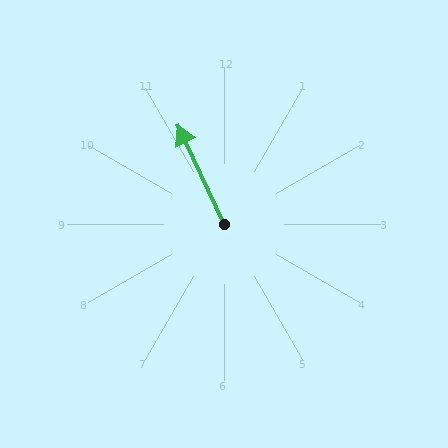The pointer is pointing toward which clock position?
Roughly 11 o'clock.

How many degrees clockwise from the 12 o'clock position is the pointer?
Approximately 335 degrees.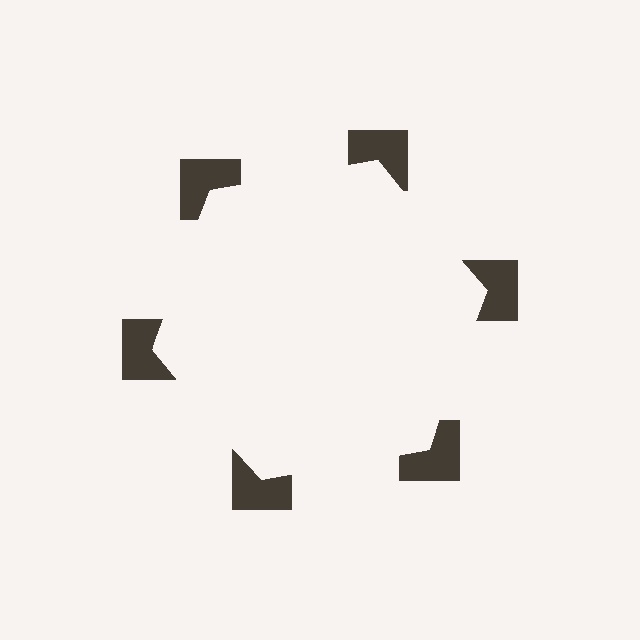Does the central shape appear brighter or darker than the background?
It typically appears slightly brighter than the background, even though no actual brightness change is drawn.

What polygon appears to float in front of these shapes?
An illusory hexagon — its edges are inferred from the aligned wedge cuts in the notched squares, not physically drawn.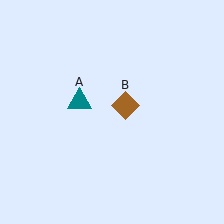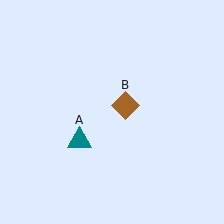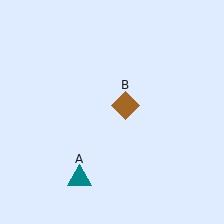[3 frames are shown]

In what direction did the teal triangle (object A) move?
The teal triangle (object A) moved down.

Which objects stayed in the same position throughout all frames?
Brown diamond (object B) remained stationary.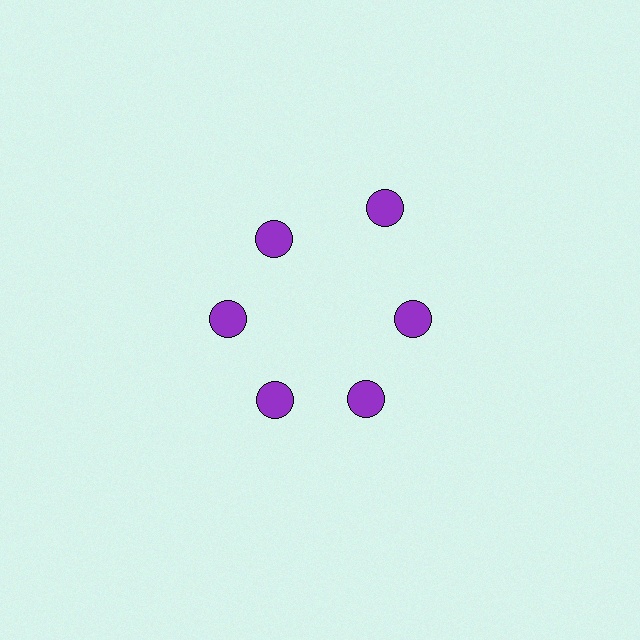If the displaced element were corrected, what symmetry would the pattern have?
It would have 6-fold rotational symmetry — the pattern would map onto itself every 60 degrees.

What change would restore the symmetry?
The symmetry would be restored by moving it inward, back onto the ring so that all 6 circles sit at equal angles and equal distance from the center.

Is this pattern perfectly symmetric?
No. The 6 purple circles are arranged in a ring, but one element near the 1 o'clock position is pushed outward from the center, breaking the 6-fold rotational symmetry.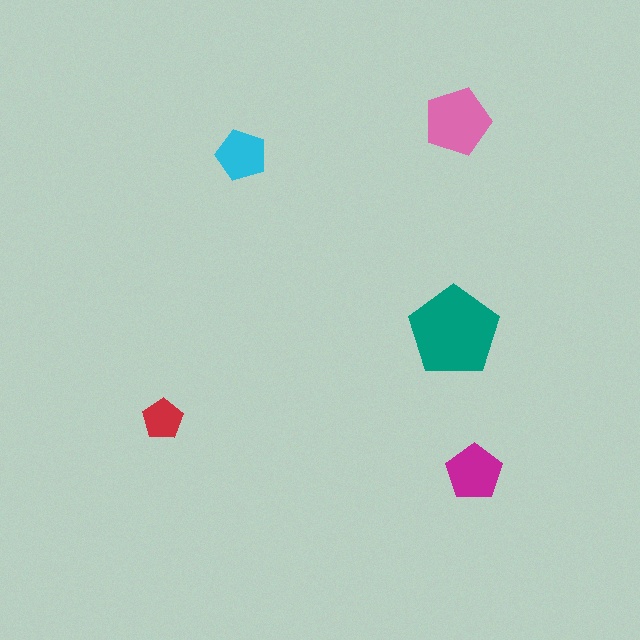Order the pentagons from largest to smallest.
the teal one, the pink one, the magenta one, the cyan one, the red one.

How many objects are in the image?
There are 5 objects in the image.